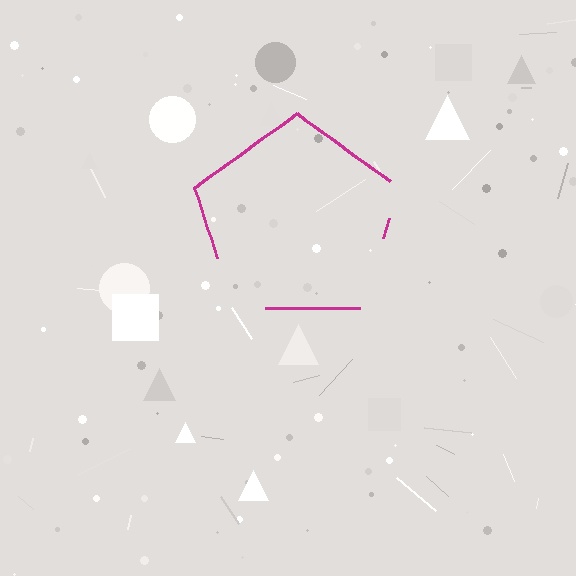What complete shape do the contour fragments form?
The contour fragments form a pentagon.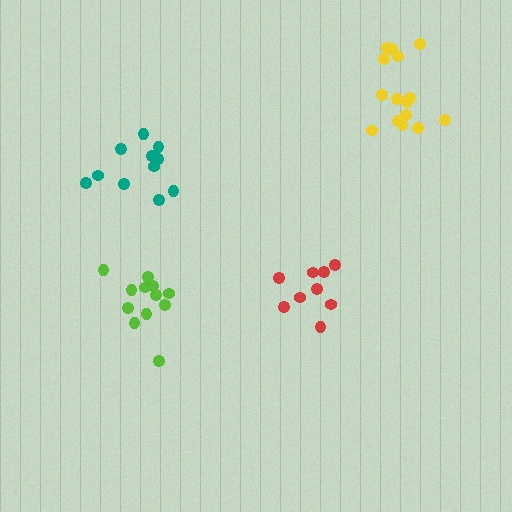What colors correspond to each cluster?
The clusters are colored: lime, yellow, red, teal.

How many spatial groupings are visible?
There are 4 spatial groupings.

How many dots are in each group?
Group 1: 12 dots, Group 2: 15 dots, Group 3: 9 dots, Group 4: 11 dots (47 total).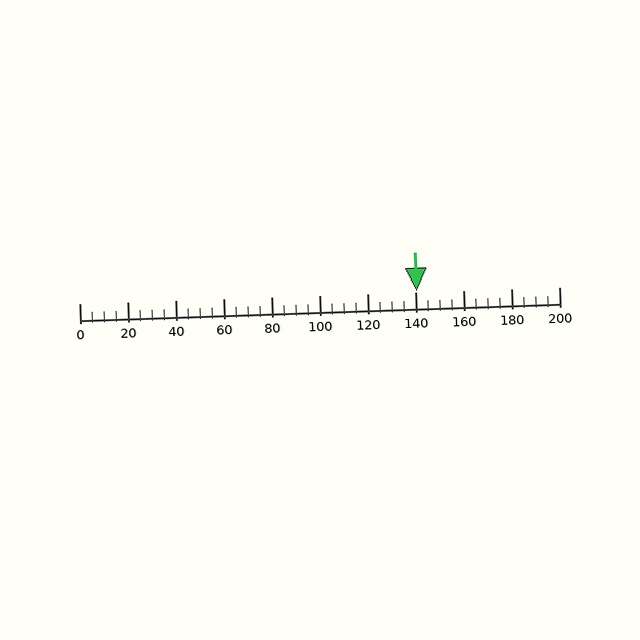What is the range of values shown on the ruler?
The ruler shows values from 0 to 200.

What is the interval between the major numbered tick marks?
The major tick marks are spaced 20 units apart.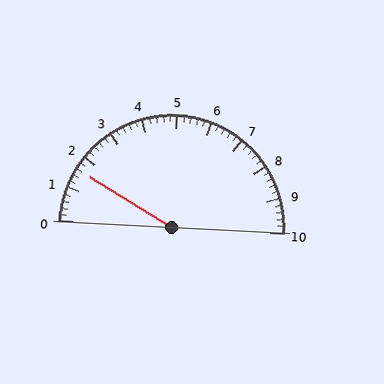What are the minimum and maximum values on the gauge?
The gauge ranges from 0 to 10.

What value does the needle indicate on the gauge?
The needle indicates approximately 1.6.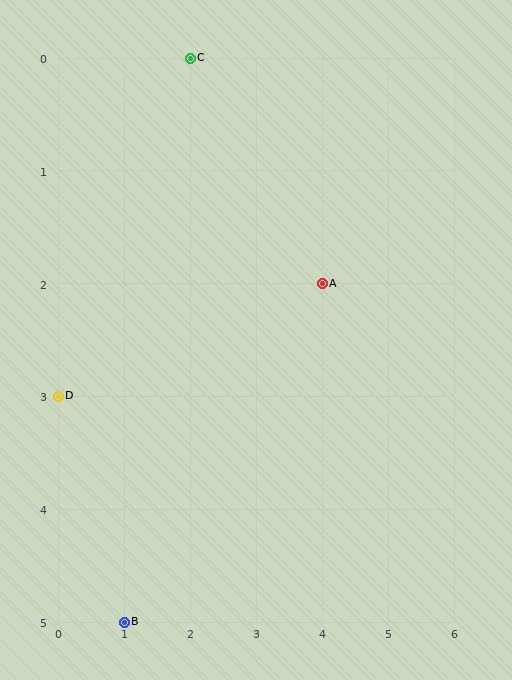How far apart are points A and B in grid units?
Points A and B are 3 columns and 3 rows apart (about 4.2 grid units diagonally).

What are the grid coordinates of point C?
Point C is at grid coordinates (2, 0).